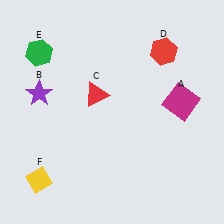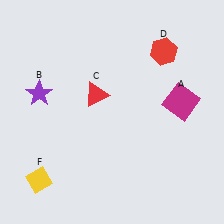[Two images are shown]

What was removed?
The green hexagon (E) was removed in Image 2.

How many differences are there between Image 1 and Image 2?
There is 1 difference between the two images.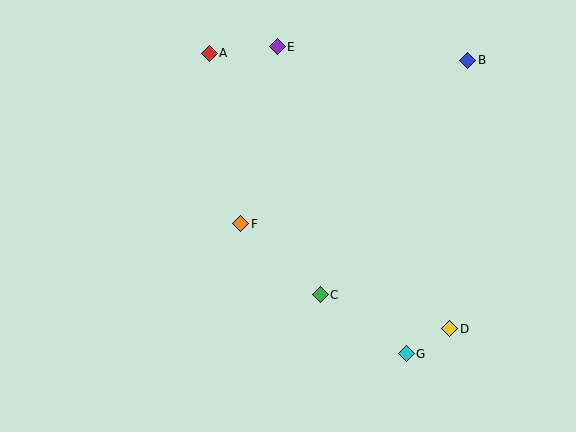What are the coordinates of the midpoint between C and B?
The midpoint between C and B is at (394, 178).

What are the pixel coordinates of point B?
Point B is at (468, 60).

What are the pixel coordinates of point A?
Point A is at (209, 53).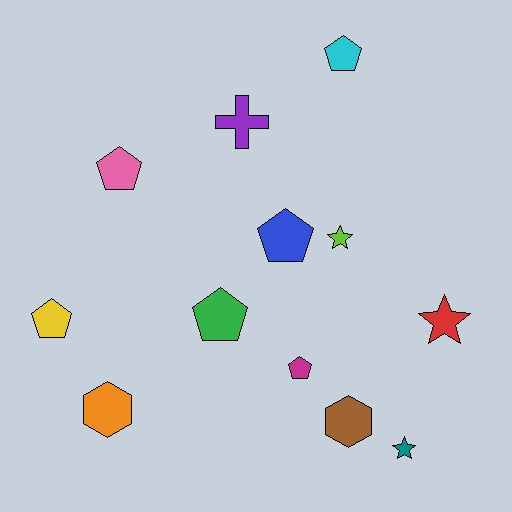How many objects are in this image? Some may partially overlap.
There are 12 objects.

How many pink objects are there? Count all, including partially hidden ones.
There is 1 pink object.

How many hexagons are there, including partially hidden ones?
There are 2 hexagons.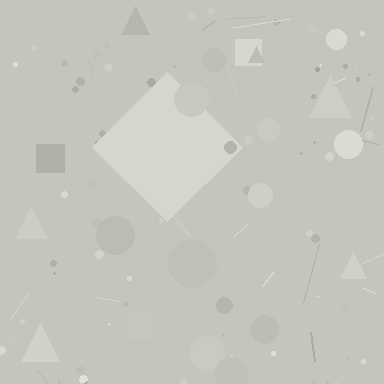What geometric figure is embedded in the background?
A diamond is embedded in the background.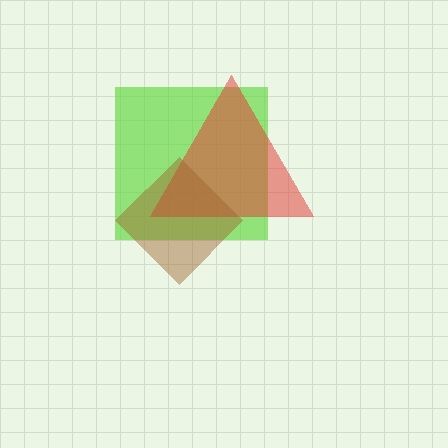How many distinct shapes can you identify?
There are 3 distinct shapes: a lime square, a red triangle, a brown diamond.